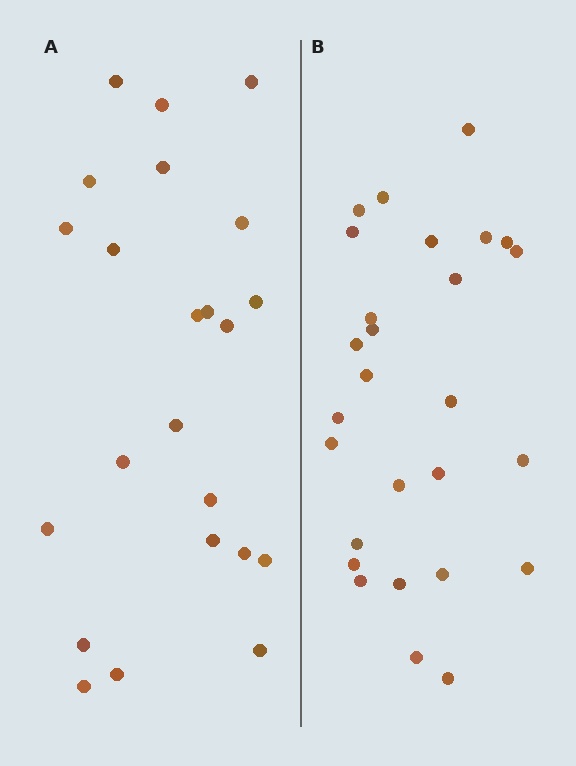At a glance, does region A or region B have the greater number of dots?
Region B (the right region) has more dots.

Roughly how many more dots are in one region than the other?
Region B has about 4 more dots than region A.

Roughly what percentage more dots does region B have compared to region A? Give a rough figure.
About 15% more.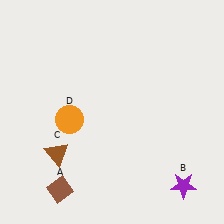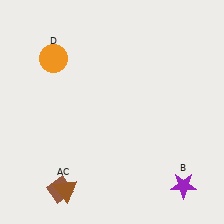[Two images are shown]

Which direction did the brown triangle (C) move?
The brown triangle (C) moved down.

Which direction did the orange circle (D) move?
The orange circle (D) moved up.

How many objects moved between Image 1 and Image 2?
2 objects moved between the two images.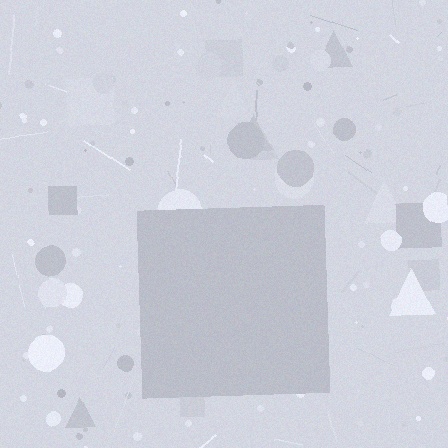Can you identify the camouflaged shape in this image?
The camouflaged shape is a square.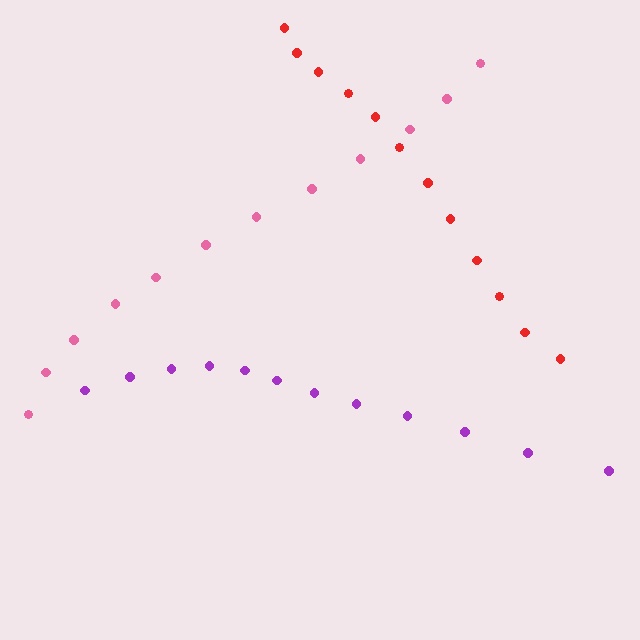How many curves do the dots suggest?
There are 3 distinct paths.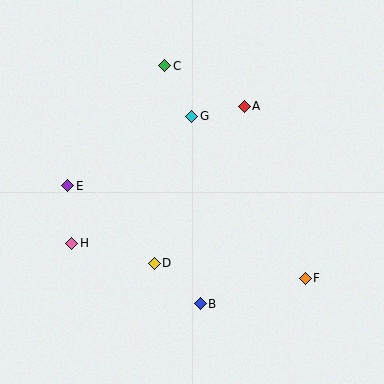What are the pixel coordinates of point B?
Point B is at (200, 304).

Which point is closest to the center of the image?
Point G at (192, 116) is closest to the center.